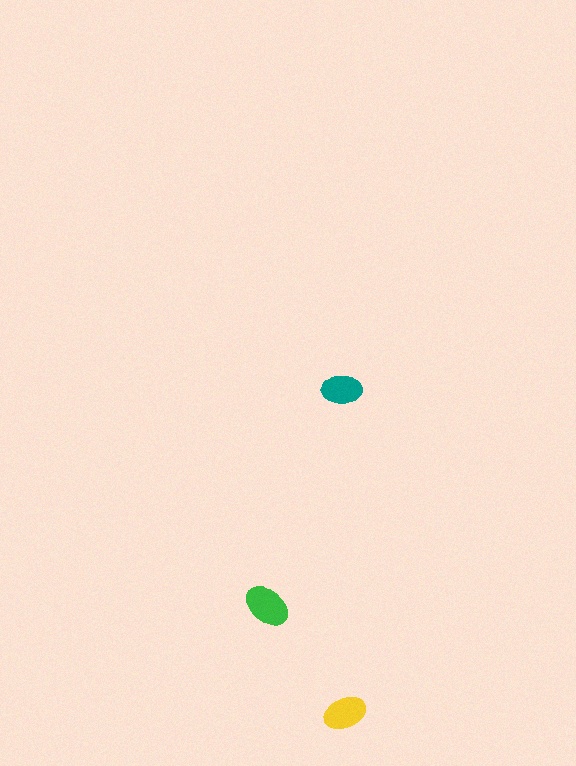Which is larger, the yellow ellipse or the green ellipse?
The green one.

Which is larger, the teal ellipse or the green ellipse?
The green one.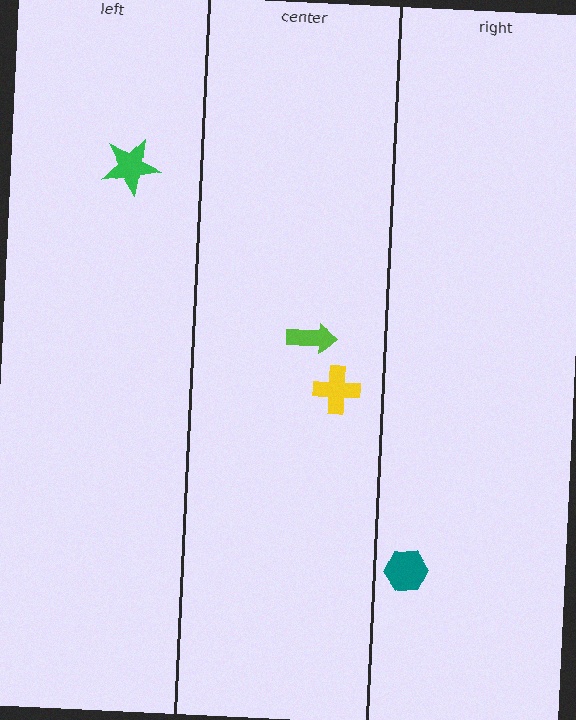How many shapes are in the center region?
2.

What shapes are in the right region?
The teal hexagon.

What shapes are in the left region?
The green star.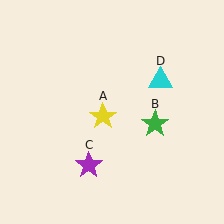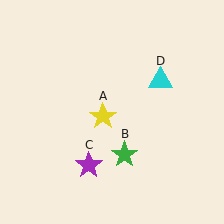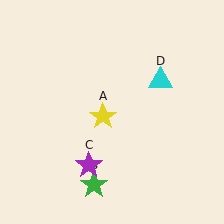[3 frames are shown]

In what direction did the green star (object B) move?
The green star (object B) moved down and to the left.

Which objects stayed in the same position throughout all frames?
Yellow star (object A) and purple star (object C) and cyan triangle (object D) remained stationary.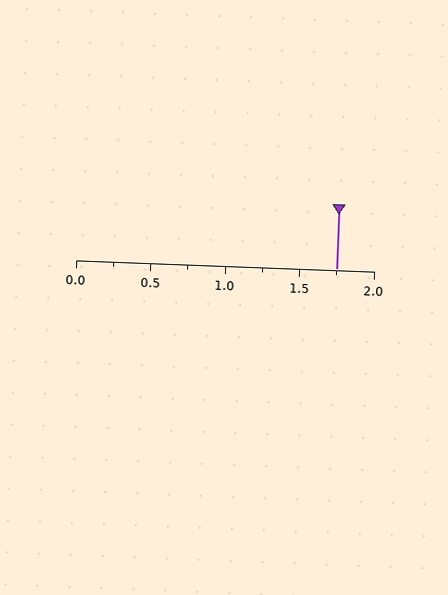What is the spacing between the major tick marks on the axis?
The major ticks are spaced 0.5 apart.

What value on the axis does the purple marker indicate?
The marker indicates approximately 1.75.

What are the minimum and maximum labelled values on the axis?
The axis runs from 0.0 to 2.0.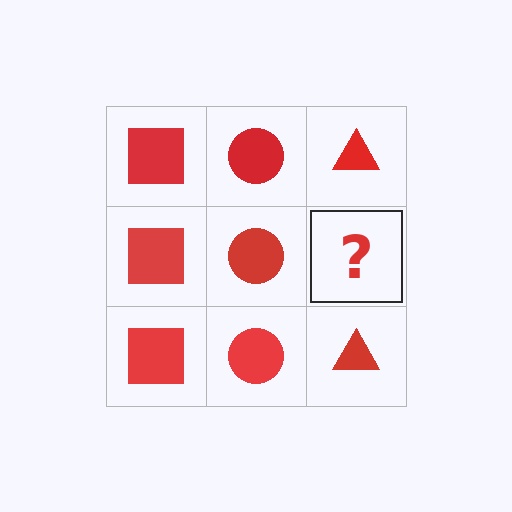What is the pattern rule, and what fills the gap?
The rule is that each column has a consistent shape. The gap should be filled with a red triangle.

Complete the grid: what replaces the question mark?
The question mark should be replaced with a red triangle.